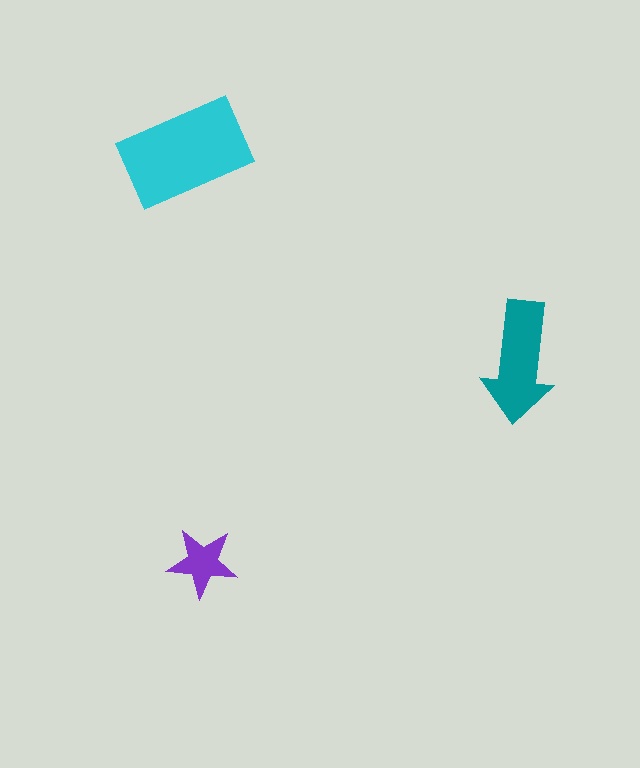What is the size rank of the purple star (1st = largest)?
3rd.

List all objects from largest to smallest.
The cyan rectangle, the teal arrow, the purple star.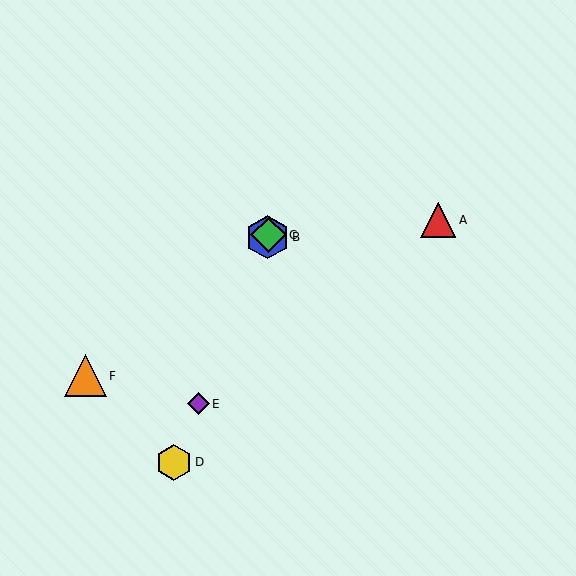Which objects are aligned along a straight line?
Objects B, C, D, E are aligned along a straight line.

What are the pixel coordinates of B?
Object B is at (268, 237).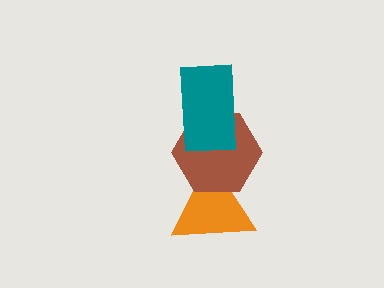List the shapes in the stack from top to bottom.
From top to bottom: the teal rectangle, the brown hexagon, the orange triangle.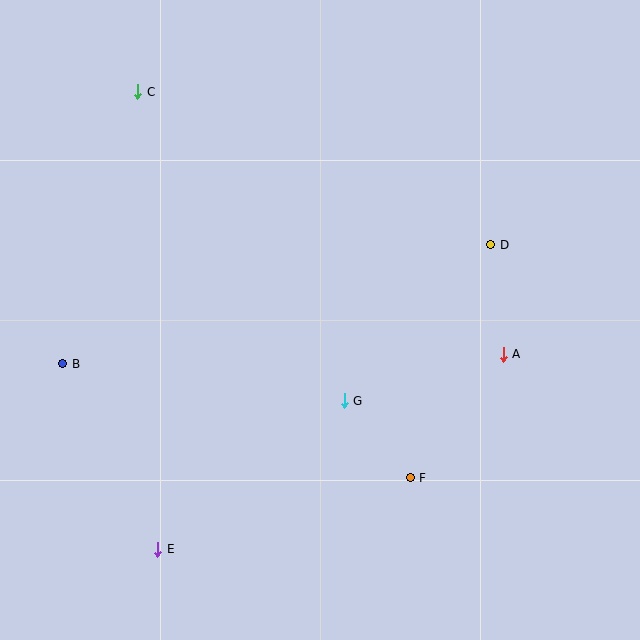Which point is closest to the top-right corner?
Point D is closest to the top-right corner.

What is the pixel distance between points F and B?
The distance between F and B is 366 pixels.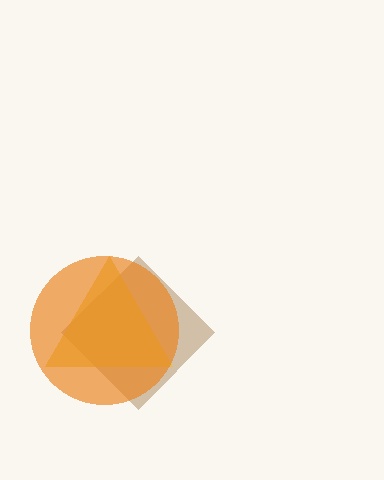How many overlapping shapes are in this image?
There are 3 overlapping shapes in the image.